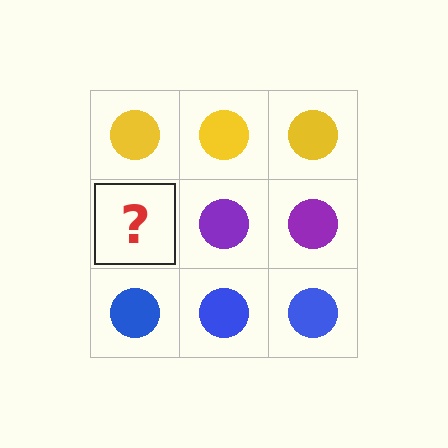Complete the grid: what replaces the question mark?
The question mark should be replaced with a purple circle.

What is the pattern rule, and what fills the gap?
The rule is that each row has a consistent color. The gap should be filled with a purple circle.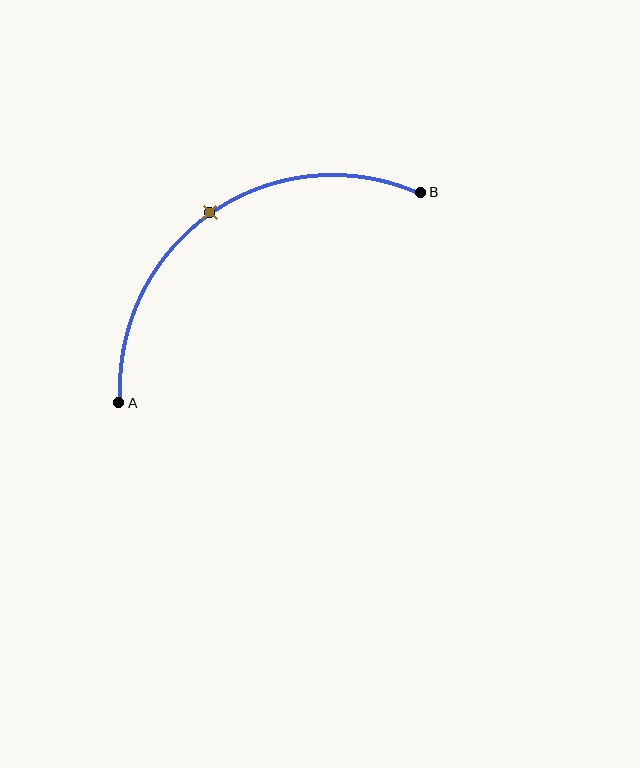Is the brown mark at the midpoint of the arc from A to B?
Yes. The brown mark lies on the arc at equal arc-length from both A and B — it is the arc midpoint.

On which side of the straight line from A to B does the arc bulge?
The arc bulges above and to the left of the straight line connecting A and B.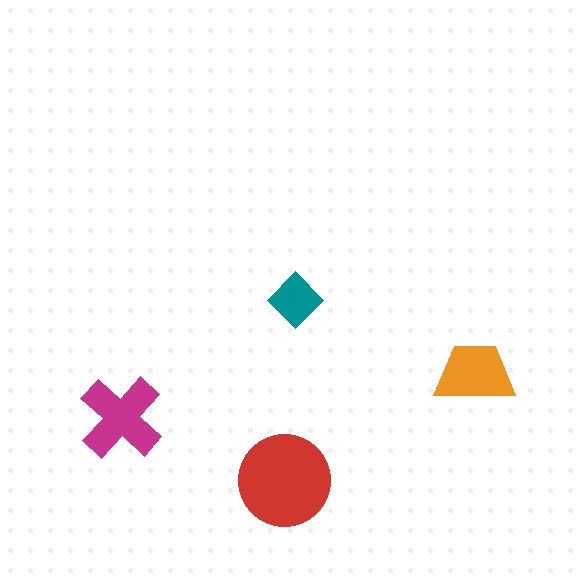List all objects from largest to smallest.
The red circle, the magenta cross, the orange trapezoid, the teal diamond.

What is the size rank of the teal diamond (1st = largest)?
4th.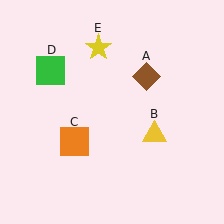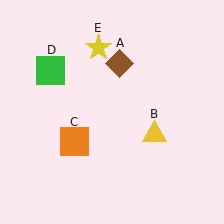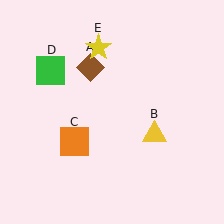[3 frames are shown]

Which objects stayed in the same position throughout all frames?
Yellow triangle (object B) and orange square (object C) and green square (object D) and yellow star (object E) remained stationary.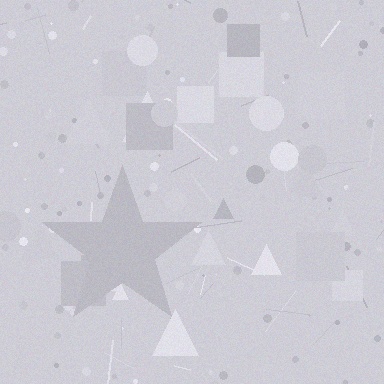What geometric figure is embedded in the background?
A star is embedded in the background.